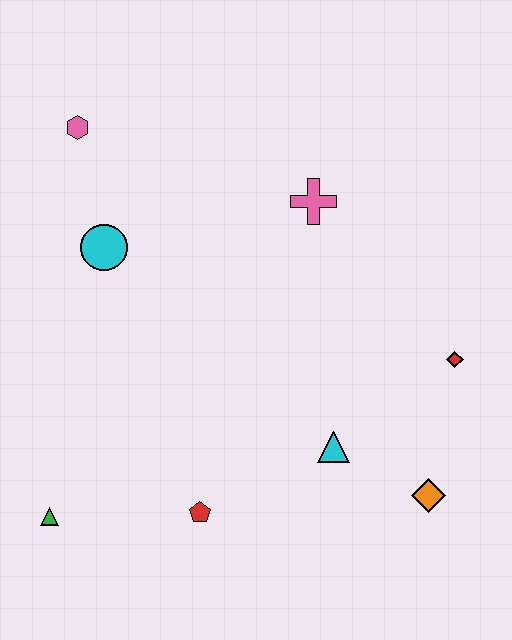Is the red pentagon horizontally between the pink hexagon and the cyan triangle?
Yes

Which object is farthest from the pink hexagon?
The orange diamond is farthest from the pink hexagon.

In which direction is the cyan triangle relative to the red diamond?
The cyan triangle is to the left of the red diamond.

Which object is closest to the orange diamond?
The cyan triangle is closest to the orange diamond.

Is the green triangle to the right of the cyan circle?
No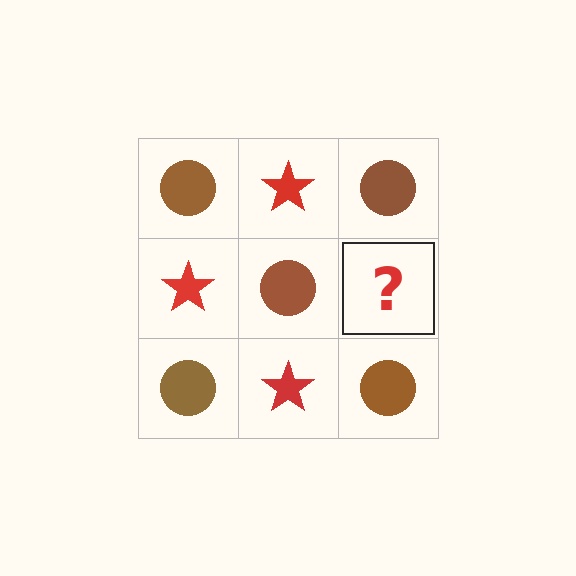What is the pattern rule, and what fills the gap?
The rule is that it alternates brown circle and red star in a checkerboard pattern. The gap should be filled with a red star.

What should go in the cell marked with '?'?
The missing cell should contain a red star.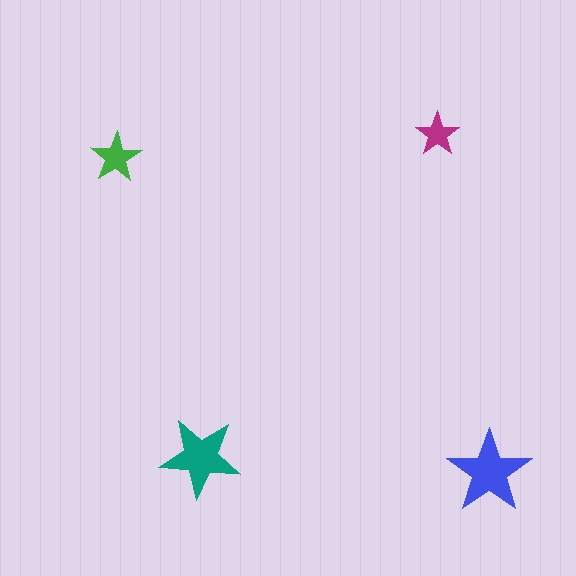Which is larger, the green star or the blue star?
The blue one.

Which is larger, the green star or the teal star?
The teal one.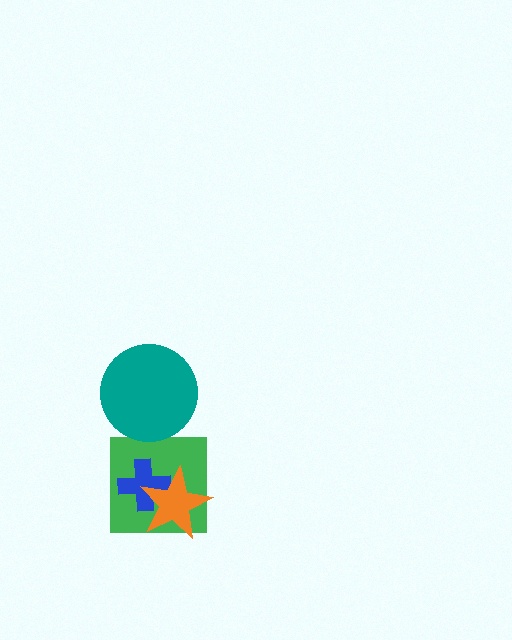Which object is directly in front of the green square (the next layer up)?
The blue cross is directly in front of the green square.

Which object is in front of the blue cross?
The orange star is in front of the blue cross.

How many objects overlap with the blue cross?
2 objects overlap with the blue cross.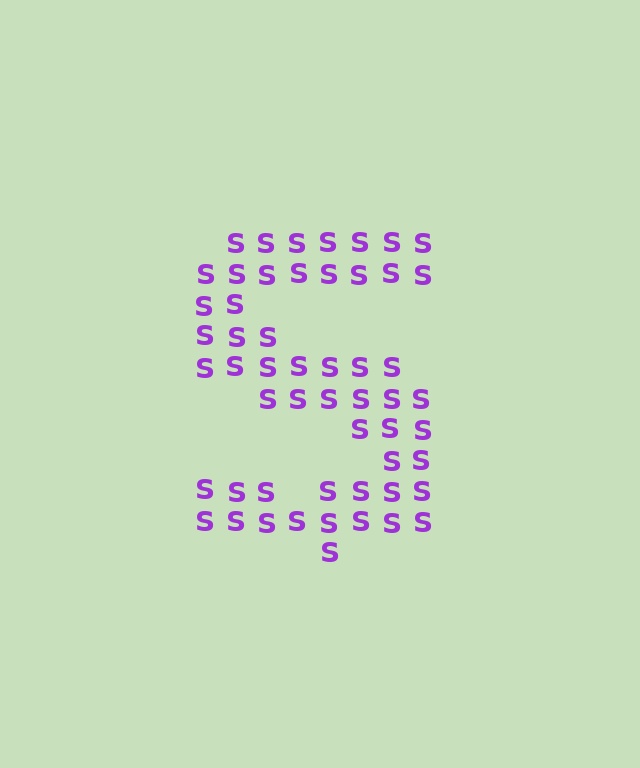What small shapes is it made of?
It is made of small letter S's.